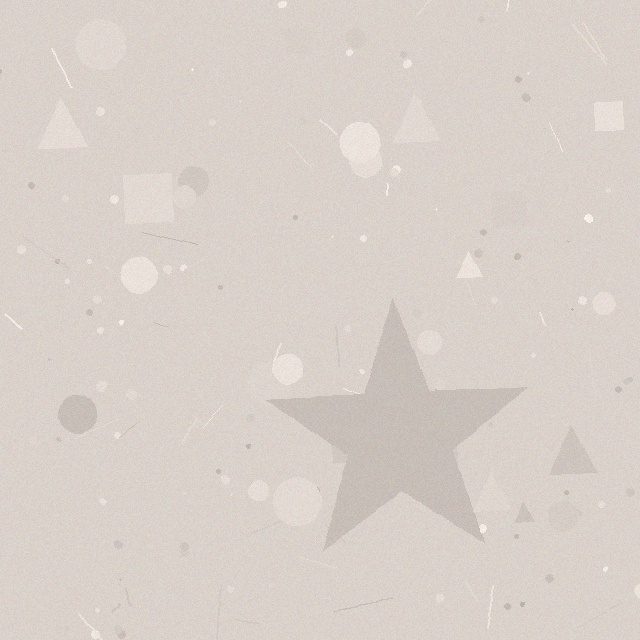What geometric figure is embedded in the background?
A star is embedded in the background.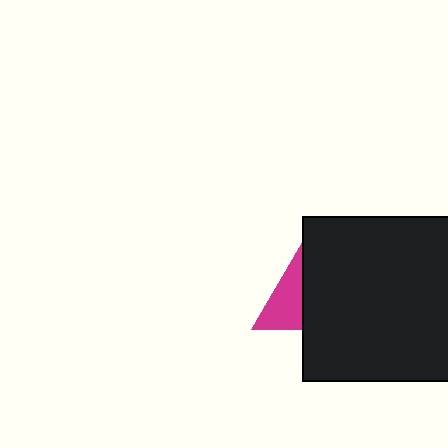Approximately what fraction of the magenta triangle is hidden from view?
Roughly 58% of the magenta triangle is hidden behind the black square.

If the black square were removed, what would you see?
You would see the complete magenta triangle.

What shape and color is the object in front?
The object in front is a black square.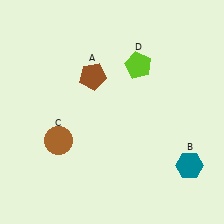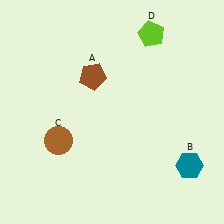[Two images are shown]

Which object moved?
The lime pentagon (D) moved up.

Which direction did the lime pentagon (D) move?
The lime pentagon (D) moved up.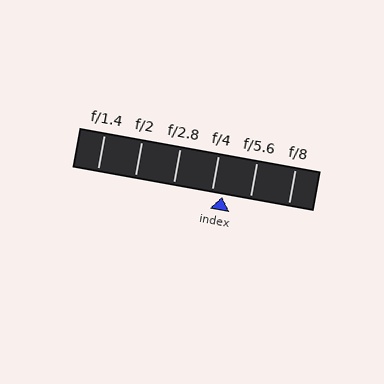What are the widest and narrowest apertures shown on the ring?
The widest aperture shown is f/1.4 and the narrowest is f/8.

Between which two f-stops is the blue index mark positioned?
The index mark is between f/4 and f/5.6.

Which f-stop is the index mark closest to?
The index mark is closest to f/4.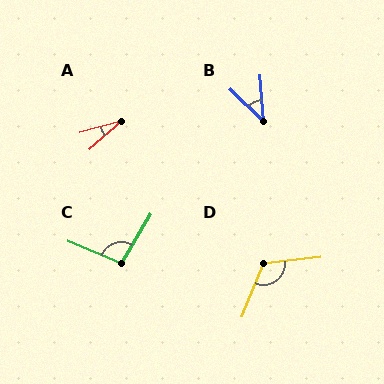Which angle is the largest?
D, at approximately 118 degrees.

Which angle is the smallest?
A, at approximately 25 degrees.